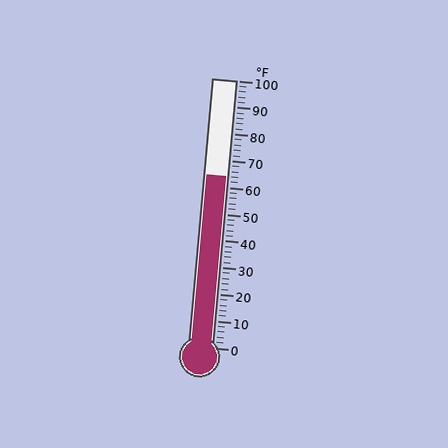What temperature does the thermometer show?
The thermometer shows approximately 64°F.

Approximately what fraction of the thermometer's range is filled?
The thermometer is filled to approximately 65% of its range.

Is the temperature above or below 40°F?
The temperature is above 40°F.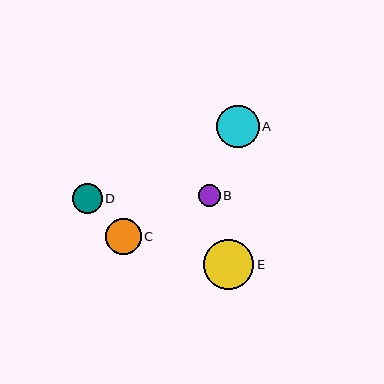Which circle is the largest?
Circle E is the largest with a size of approximately 50 pixels.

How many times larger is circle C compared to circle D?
Circle C is approximately 1.2 times the size of circle D.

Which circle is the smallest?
Circle B is the smallest with a size of approximately 22 pixels.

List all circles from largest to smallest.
From largest to smallest: E, A, C, D, B.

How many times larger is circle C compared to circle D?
Circle C is approximately 1.2 times the size of circle D.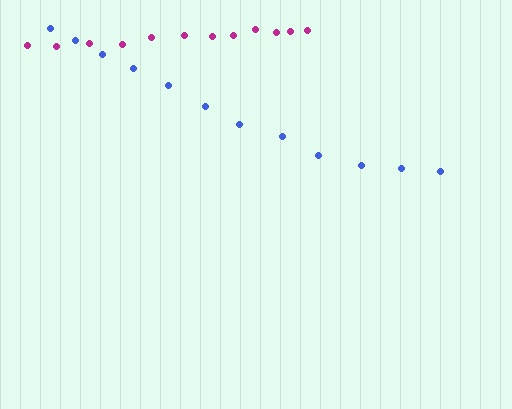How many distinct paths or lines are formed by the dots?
There are 2 distinct paths.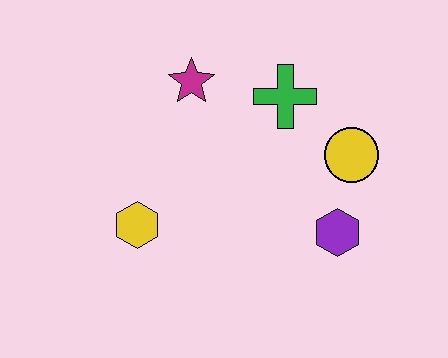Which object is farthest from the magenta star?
The purple hexagon is farthest from the magenta star.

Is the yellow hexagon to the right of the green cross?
No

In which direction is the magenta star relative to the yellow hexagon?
The magenta star is above the yellow hexagon.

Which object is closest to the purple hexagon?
The yellow circle is closest to the purple hexagon.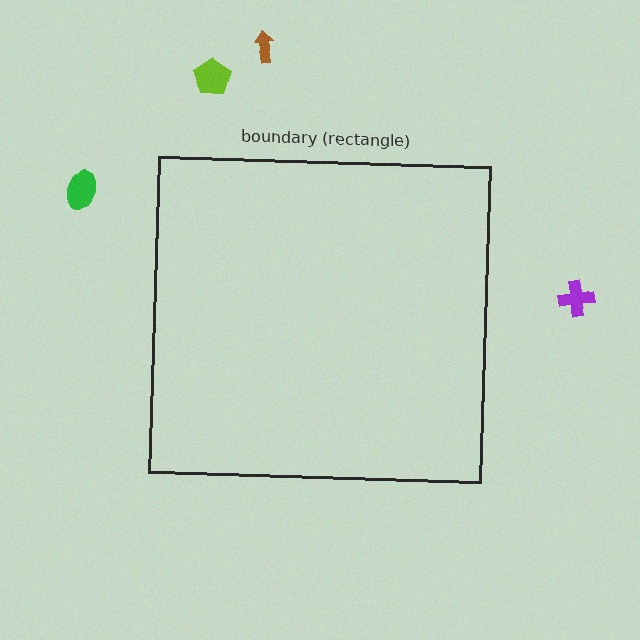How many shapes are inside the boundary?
0 inside, 4 outside.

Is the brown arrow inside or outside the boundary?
Outside.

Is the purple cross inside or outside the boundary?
Outside.